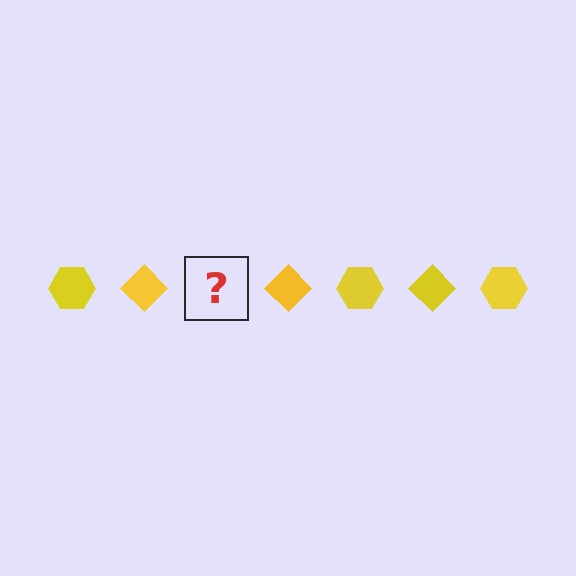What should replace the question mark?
The question mark should be replaced with a yellow hexagon.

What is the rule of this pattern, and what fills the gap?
The rule is that the pattern cycles through hexagon, diamond shapes in yellow. The gap should be filled with a yellow hexagon.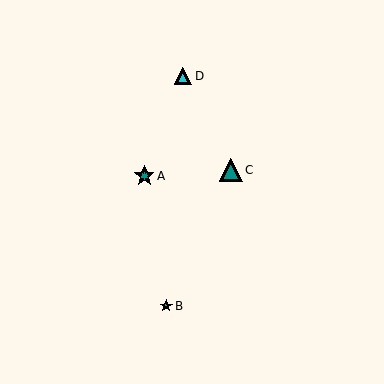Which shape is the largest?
The teal triangle (labeled C) is the largest.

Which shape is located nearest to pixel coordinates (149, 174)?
The teal star (labeled A) at (144, 176) is nearest to that location.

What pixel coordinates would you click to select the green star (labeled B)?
Click at (166, 306) to select the green star B.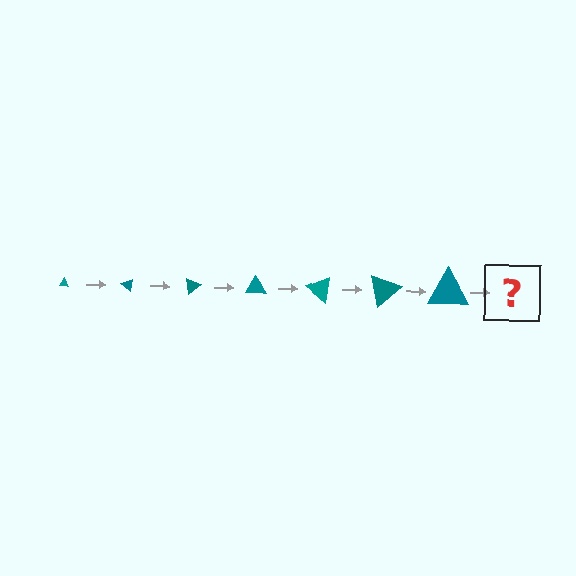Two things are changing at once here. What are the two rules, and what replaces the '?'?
The two rules are that the triangle grows larger each step and it rotates 40 degrees each step. The '?' should be a triangle, larger than the previous one and rotated 280 degrees from the start.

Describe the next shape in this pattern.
It should be a triangle, larger than the previous one and rotated 280 degrees from the start.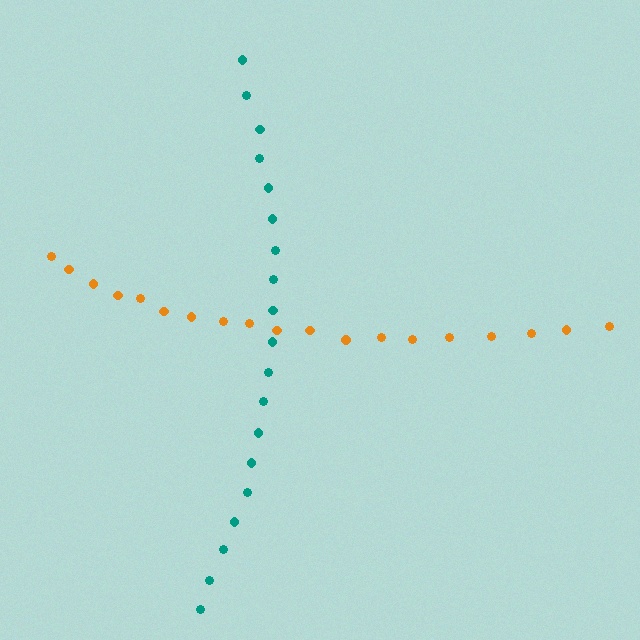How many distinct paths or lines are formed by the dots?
There are 2 distinct paths.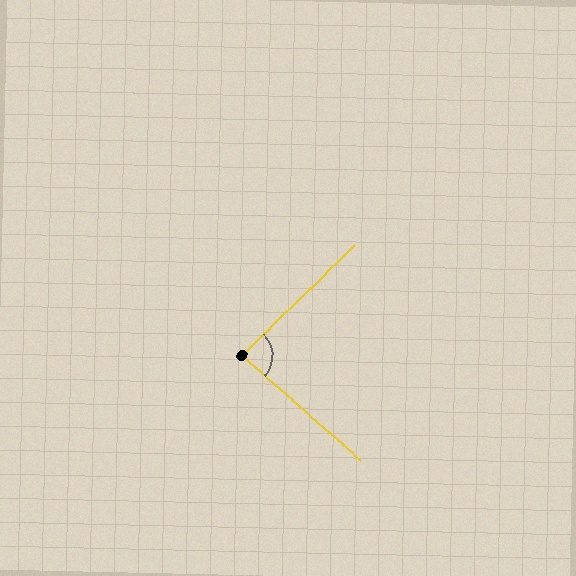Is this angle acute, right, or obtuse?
It is approximately a right angle.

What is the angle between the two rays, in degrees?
Approximately 86 degrees.